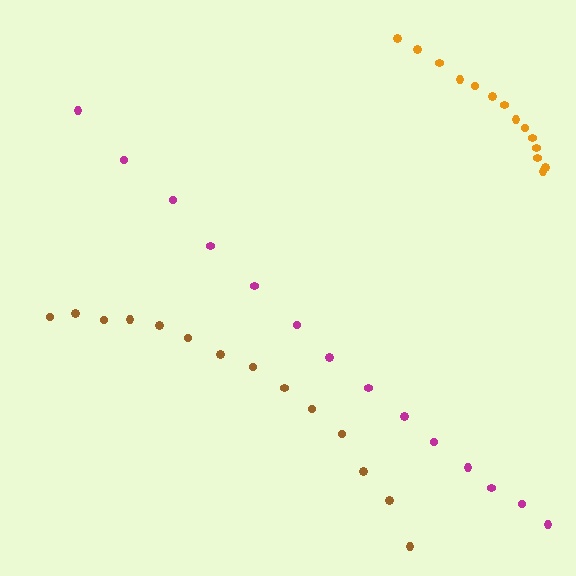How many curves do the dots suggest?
There are 3 distinct paths.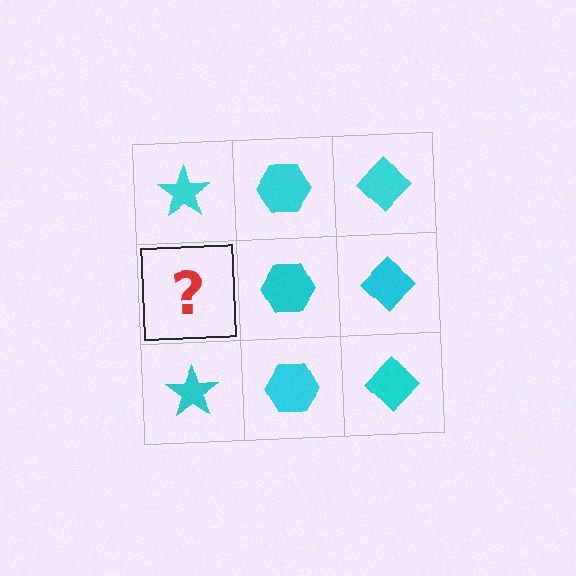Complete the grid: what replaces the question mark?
The question mark should be replaced with a cyan star.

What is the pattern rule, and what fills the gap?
The rule is that each column has a consistent shape. The gap should be filled with a cyan star.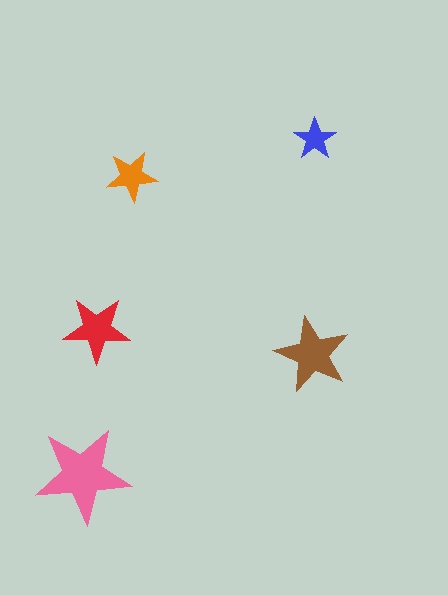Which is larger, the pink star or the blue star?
The pink one.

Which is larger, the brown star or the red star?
The brown one.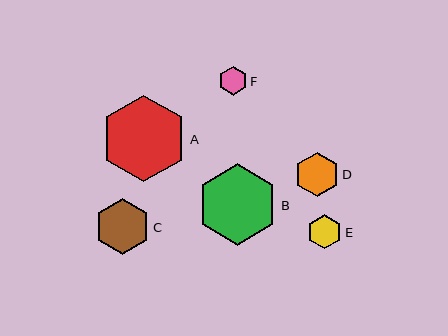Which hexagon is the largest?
Hexagon A is the largest with a size of approximately 87 pixels.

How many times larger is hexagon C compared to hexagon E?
Hexagon C is approximately 1.6 times the size of hexagon E.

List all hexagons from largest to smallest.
From largest to smallest: A, B, C, D, E, F.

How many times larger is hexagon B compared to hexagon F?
Hexagon B is approximately 2.9 times the size of hexagon F.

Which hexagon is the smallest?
Hexagon F is the smallest with a size of approximately 28 pixels.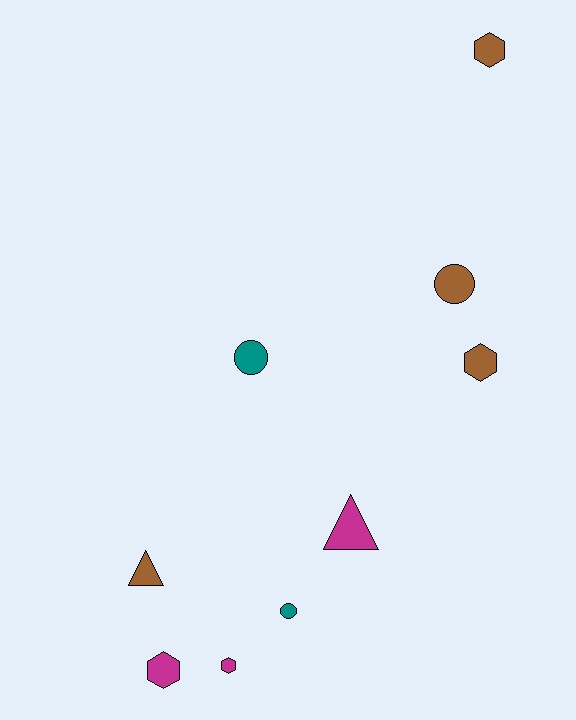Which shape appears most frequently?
Hexagon, with 4 objects.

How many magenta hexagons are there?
There are 2 magenta hexagons.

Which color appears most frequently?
Brown, with 4 objects.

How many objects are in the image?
There are 9 objects.